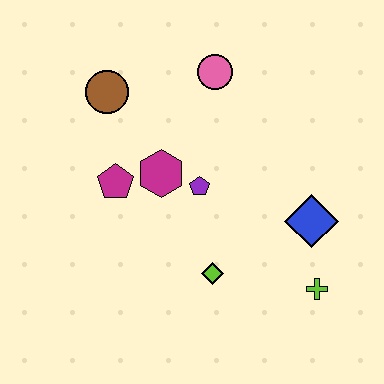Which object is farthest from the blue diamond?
The brown circle is farthest from the blue diamond.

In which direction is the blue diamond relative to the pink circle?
The blue diamond is below the pink circle.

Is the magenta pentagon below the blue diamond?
No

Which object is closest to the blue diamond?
The lime cross is closest to the blue diamond.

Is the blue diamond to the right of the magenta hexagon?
Yes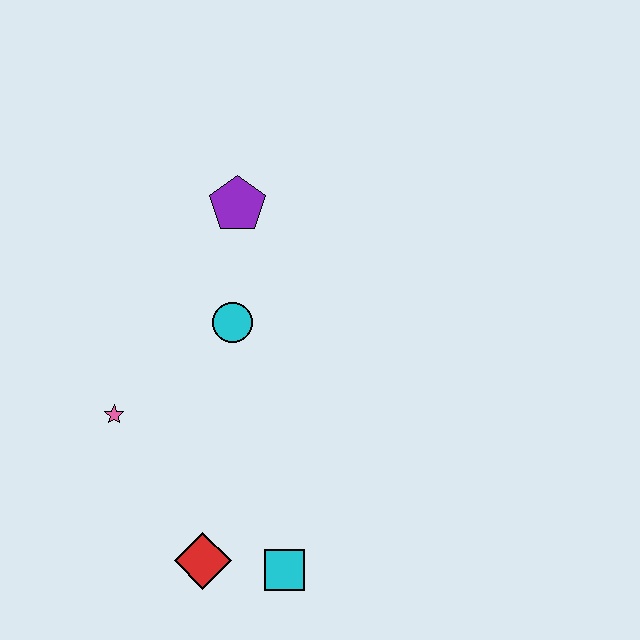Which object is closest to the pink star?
The cyan circle is closest to the pink star.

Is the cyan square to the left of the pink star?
No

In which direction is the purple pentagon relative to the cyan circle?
The purple pentagon is above the cyan circle.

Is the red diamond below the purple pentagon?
Yes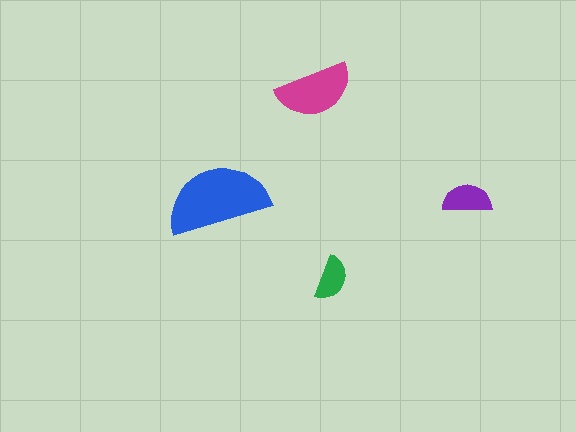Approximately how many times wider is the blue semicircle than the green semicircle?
About 2.5 times wider.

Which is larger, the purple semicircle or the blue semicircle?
The blue one.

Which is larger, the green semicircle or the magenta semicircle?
The magenta one.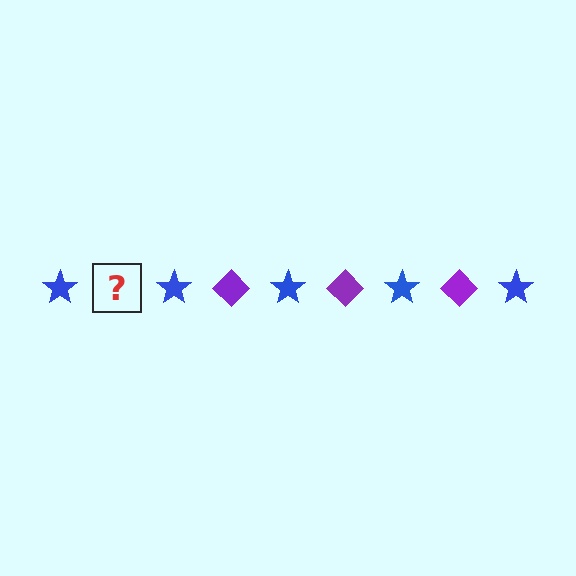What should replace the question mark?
The question mark should be replaced with a purple diamond.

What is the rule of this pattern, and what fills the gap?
The rule is that the pattern alternates between blue star and purple diamond. The gap should be filled with a purple diamond.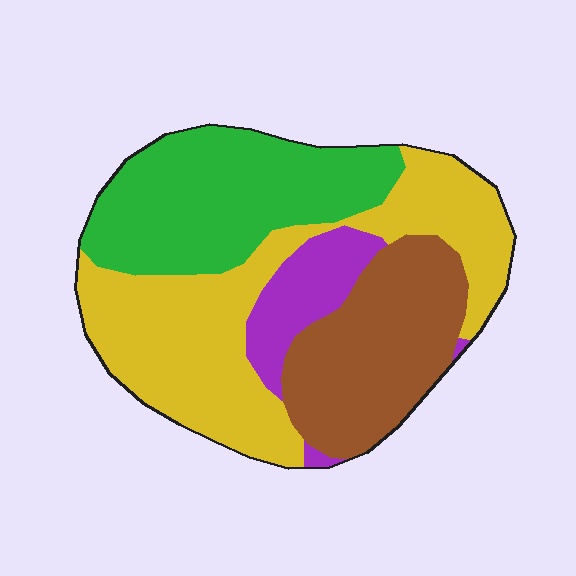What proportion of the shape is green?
Green takes up about one quarter (1/4) of the shape.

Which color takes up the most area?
Yellow, at roughly 40%.